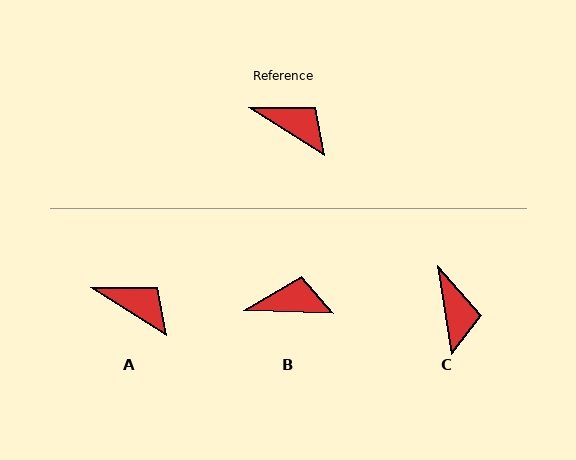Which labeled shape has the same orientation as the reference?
A.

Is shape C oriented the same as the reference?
No, it is off by about 49 degrees.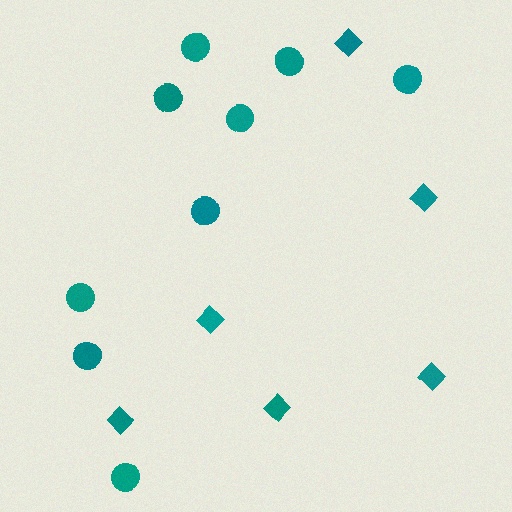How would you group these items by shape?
There are 2 groups: one group of circles (9) and one group of diamonds (6).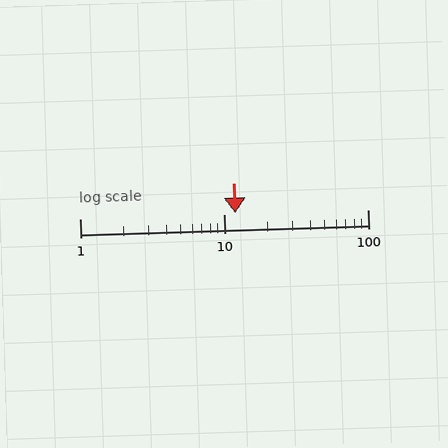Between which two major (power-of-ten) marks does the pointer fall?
The pointer is between 10 and 100.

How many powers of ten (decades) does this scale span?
The scale spans 2 decades, from 1 to 100.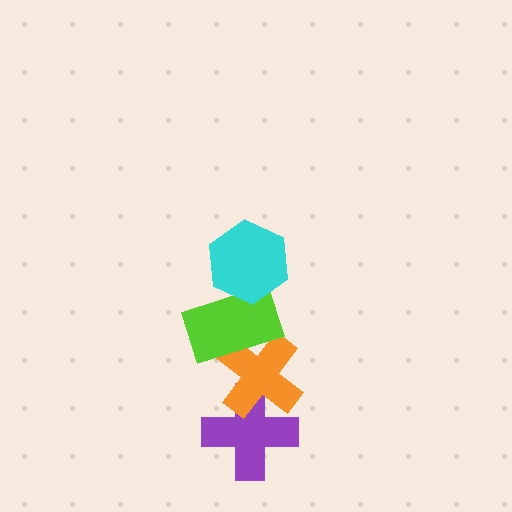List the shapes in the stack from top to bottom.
From top to bottom: the cyan hexagon, the lime rectangle, the orange cross, the purple cross.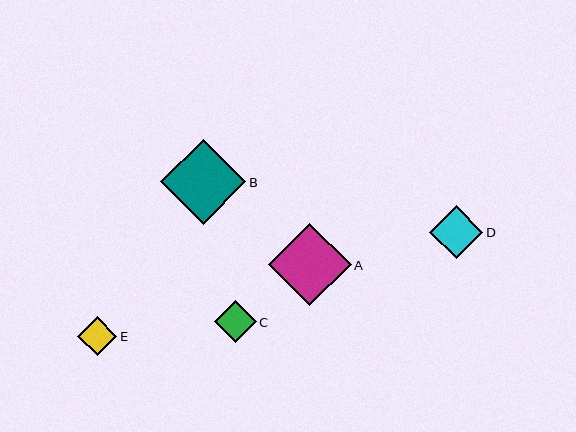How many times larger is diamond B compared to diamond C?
Diamond B is approximately 2.1 times the size of diamond C.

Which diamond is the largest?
Diamond B is the largest with a size of approximately 85 pixels.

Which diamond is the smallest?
Diamond E is the smallest with a size of approximately 39 pixels.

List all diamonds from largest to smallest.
From largest to smallest: B, A, D, C, E.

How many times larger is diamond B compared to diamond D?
Diamond B is approximately 1.6 times the size of diamond D.